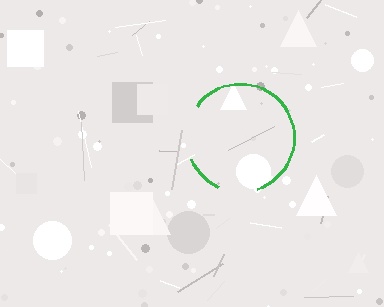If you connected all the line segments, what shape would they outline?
They would outline a circle.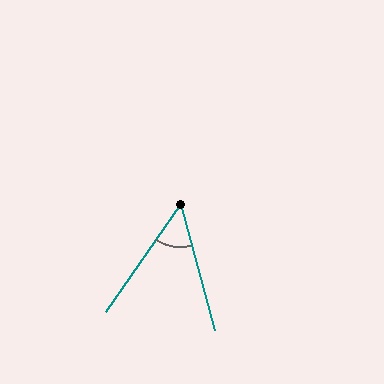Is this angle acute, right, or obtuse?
It is acute.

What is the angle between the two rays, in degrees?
Approximately 50 degrees.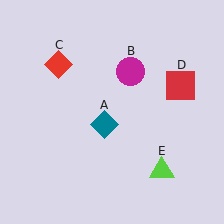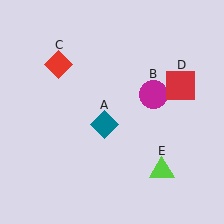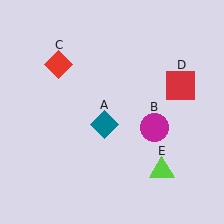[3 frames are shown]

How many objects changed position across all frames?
1 object changed position: magenta circle (object B).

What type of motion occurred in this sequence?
The magenta circle (object B) rotated clockwise around the center of the scene.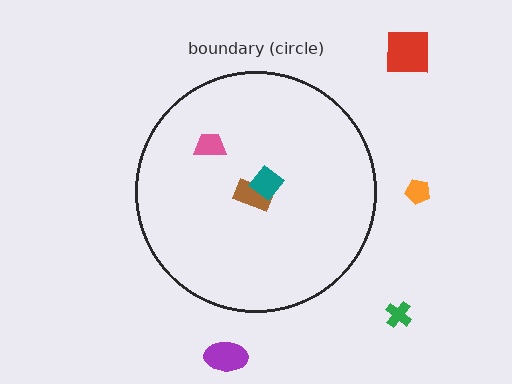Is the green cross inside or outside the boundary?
Outside.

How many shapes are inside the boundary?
3 inside, 4 outside.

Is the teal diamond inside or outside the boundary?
Inside.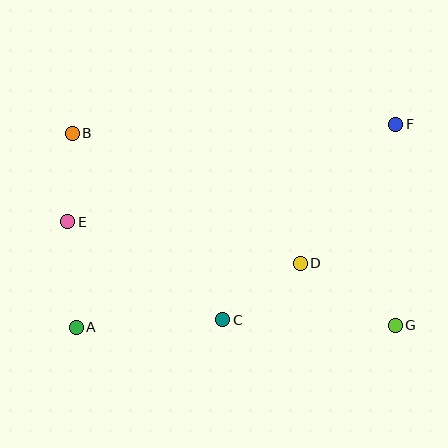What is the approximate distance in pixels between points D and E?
The distance between D and E is approximately 236 pixels.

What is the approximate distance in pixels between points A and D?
The distance between A and D is approximately 233 pixels.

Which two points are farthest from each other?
Points A and F are farthest from each other.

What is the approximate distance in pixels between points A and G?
The distance between A and G is approximately 319 pixels.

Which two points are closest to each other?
Points B and E are closest to each other.